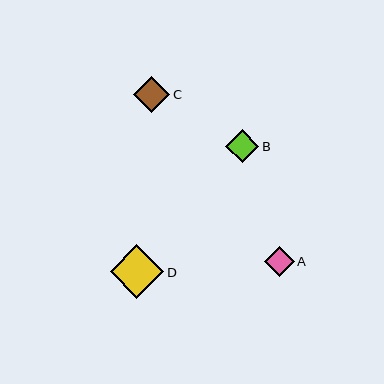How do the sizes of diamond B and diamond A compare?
Diamond B and diamond A are approximately the same size.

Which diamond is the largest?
Diamond D is the largest with a size of approximately 54 pixels.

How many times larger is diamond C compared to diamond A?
Diamond C is approximately 1.2 times the size of diamond A.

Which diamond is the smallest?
Diamond A is the smallest with a size of approximately 30 pixels.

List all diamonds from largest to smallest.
From largest to smallest: D, C, B, A.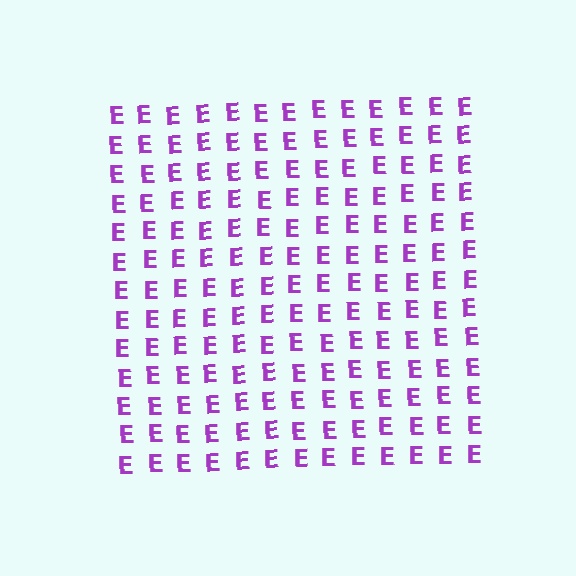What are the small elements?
The small elements are letter E's.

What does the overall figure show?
The overall figure shows a square.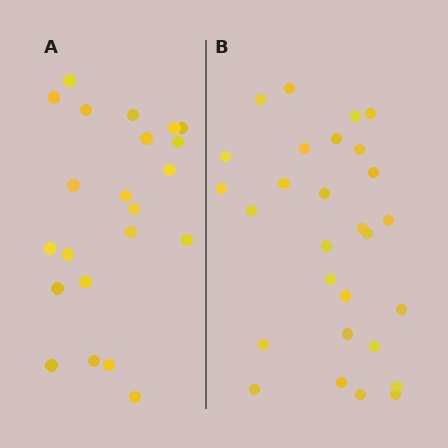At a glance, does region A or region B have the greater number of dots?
Region B (the right region) has more dots.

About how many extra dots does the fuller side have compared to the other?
Region B has about 6 more dots than region A.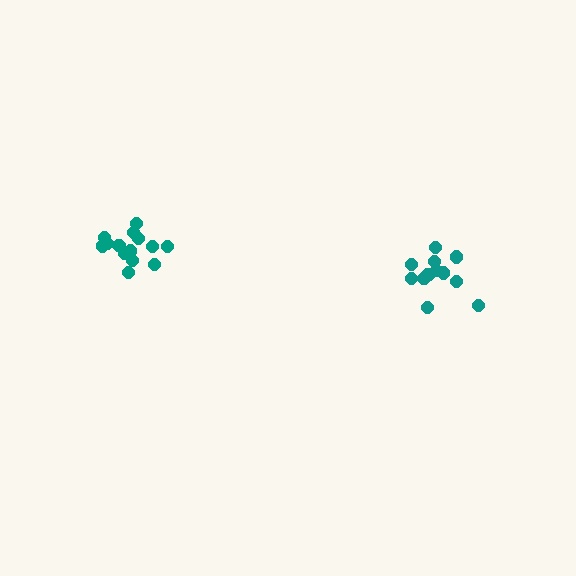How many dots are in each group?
Group 1: 14 dots, Group 2: 15 dots (29 total).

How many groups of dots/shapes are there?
There are 2 groups.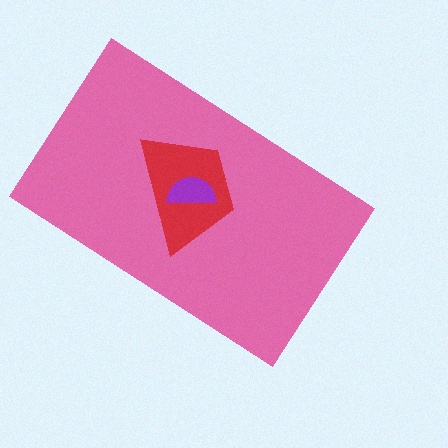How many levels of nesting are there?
3.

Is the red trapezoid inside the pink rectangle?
Yes.